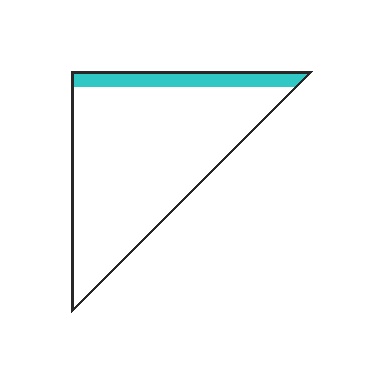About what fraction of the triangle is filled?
About one eighth (1/8).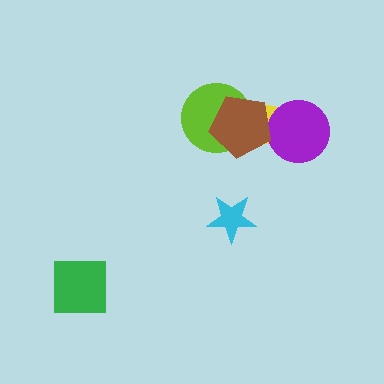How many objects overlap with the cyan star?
0 objects overlap with the cyan star.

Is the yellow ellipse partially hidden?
Yes, it is partially covered by another shape.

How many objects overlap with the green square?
0 objects overlap with the green square.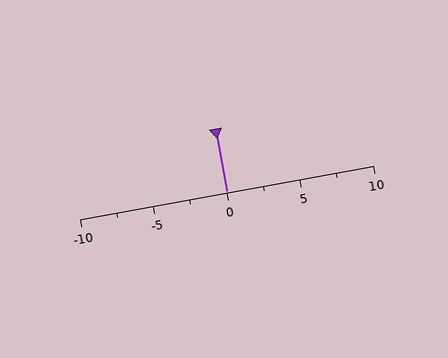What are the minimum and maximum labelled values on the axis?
The axis runs from -10 to 10.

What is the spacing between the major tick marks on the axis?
The major ticks are spaced 5 apart.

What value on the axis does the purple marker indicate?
The marker indicates approximately 0.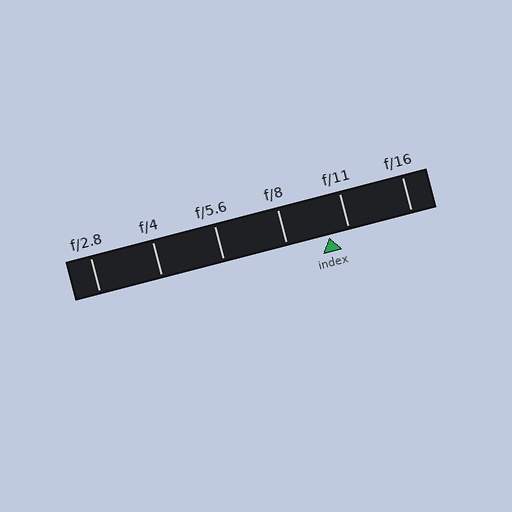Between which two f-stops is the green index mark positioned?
The index mark is between f/8 and f/11.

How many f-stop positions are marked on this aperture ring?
There are 6 f-stop positions marked.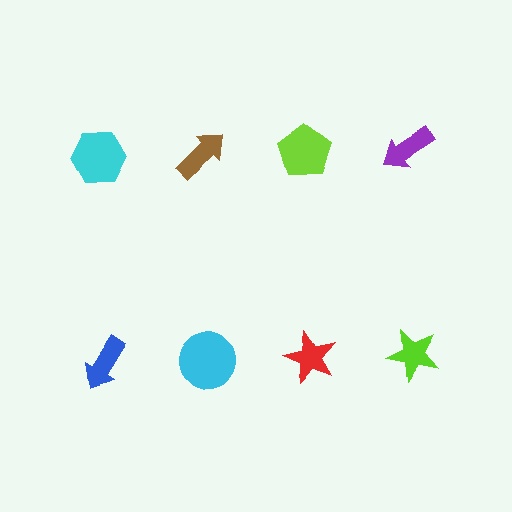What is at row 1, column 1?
A cyan hexagon.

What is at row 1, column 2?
A brown arrow.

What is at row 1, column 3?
A lime pentagon.